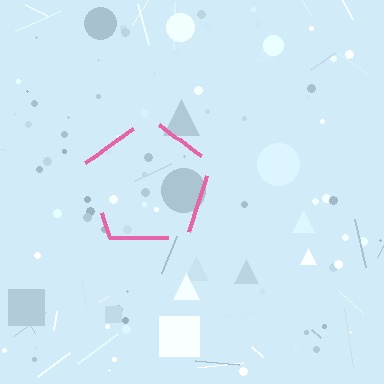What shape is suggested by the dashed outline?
The dashed outline suggests a pentagon.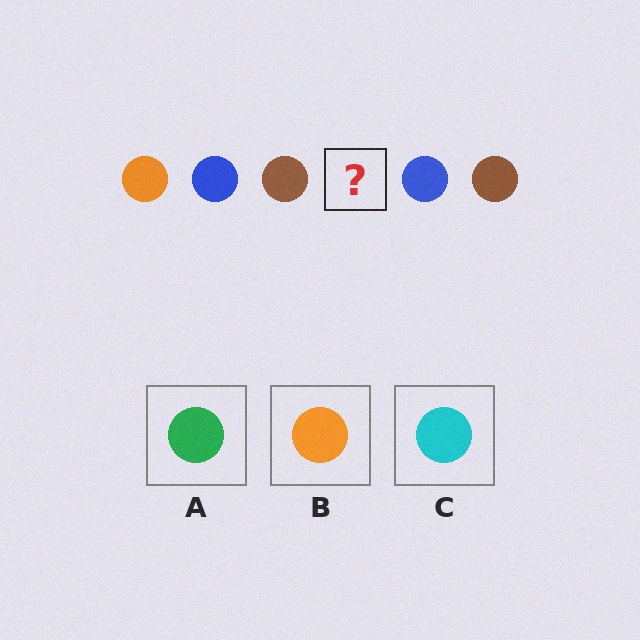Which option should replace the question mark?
Option B.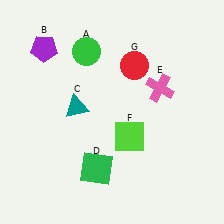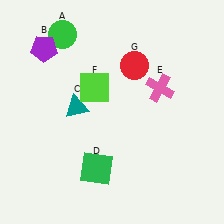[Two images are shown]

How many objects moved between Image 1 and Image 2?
2 objects moved between the two images.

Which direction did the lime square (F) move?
The lime square (F) moved up.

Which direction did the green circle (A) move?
The green circle (A) moved left.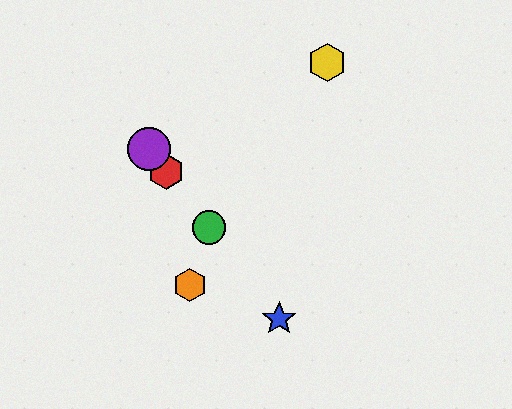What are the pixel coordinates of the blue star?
The blue star is at (279, 319).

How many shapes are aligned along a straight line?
4 shapes (the red hexagon, the blue star, the green circle, the purple circle) are aligned along a straight line.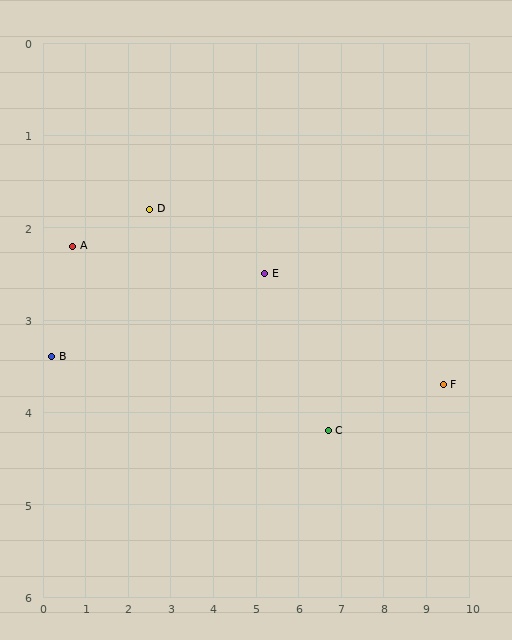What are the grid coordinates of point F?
Point F is at approximately (9.4, 3.7).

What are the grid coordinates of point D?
Point D is at approximately (2.5, 1.8).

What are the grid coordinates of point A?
Point A is at approximately (0.7, 2.2).